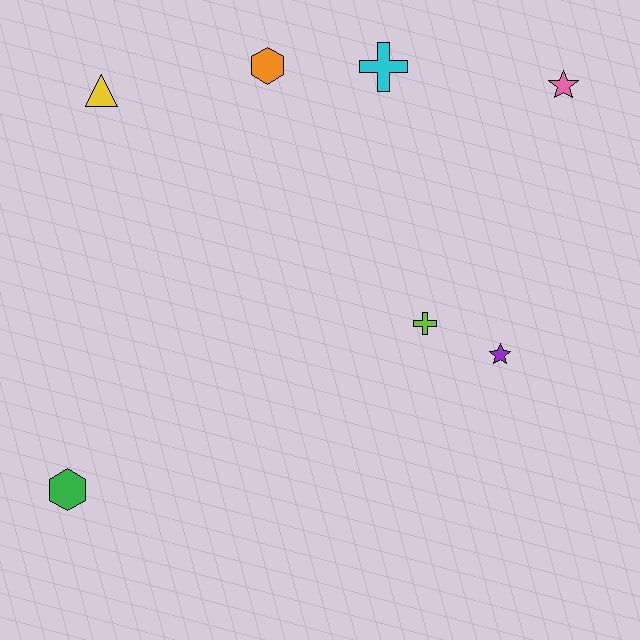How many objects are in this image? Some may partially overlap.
There are 7 objects.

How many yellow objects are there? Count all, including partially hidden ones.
There is 1 yellow object.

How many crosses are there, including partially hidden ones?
There are 2 crosses.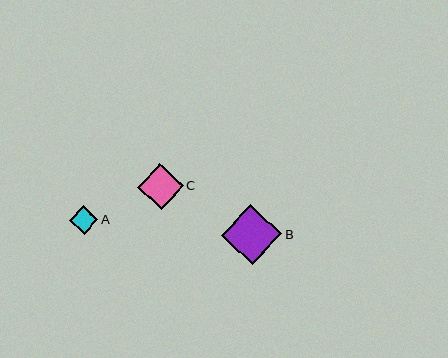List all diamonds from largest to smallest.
From largest to smallest: B, C, A.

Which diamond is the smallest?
Diamond A is the smallest with a size of approximately 29 pixels.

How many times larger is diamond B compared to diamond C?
Diamond B is approximately 1.3 times the size of diamond C.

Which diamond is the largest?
Diamond B is the largest with a size of approximately 60 pixels.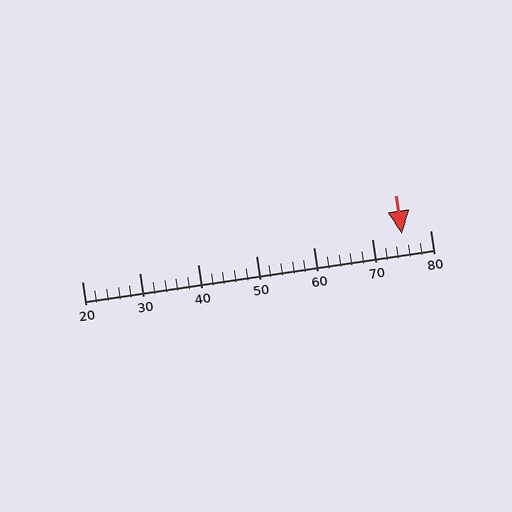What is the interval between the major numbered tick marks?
The major tick marks are spaced 10 units apart.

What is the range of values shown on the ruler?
The ruler shows values from 20 to 80.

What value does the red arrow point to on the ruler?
The red arrow points to approximately 75.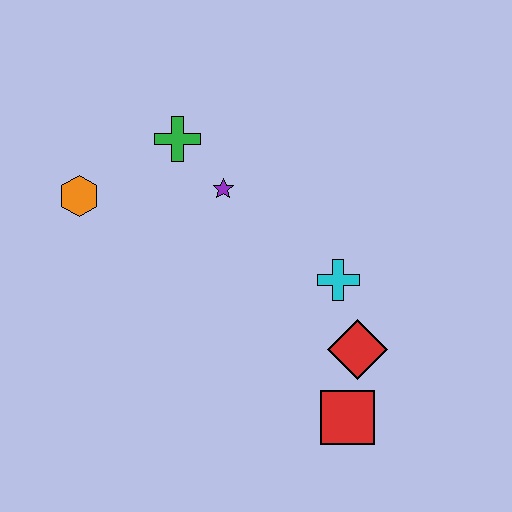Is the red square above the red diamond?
No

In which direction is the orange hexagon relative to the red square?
The orange hexagon is to the left of the red square.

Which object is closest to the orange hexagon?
The green cross is closest to the orange hexagon.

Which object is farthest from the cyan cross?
The orange hexagon is farthest from the cyan cross.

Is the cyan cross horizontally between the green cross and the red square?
Yes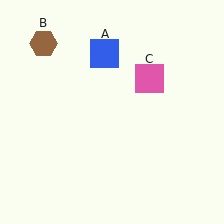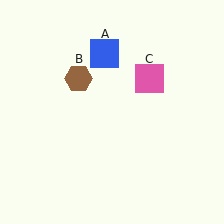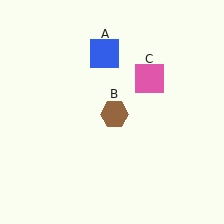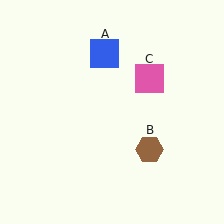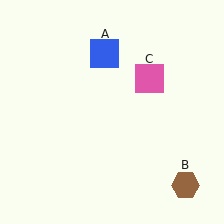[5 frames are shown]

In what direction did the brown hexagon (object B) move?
The brown hexagon (object B) moved down and to the right.